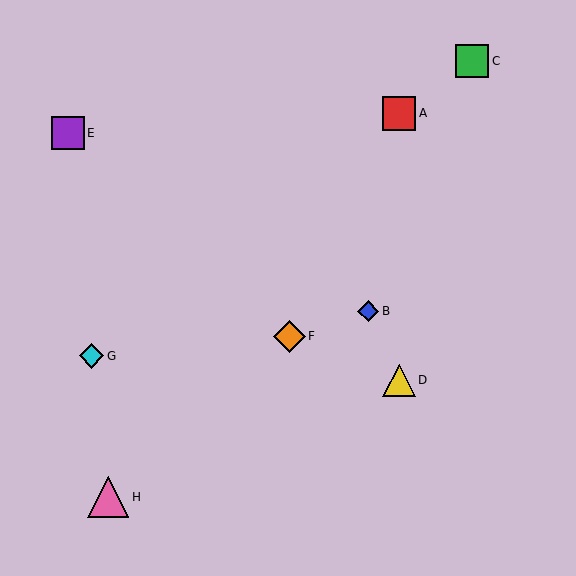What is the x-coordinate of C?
Object C is at x≈472.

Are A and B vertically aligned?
No, A is at x≈399 and B is at x≈368.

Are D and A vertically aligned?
Yes, both are at x≈399.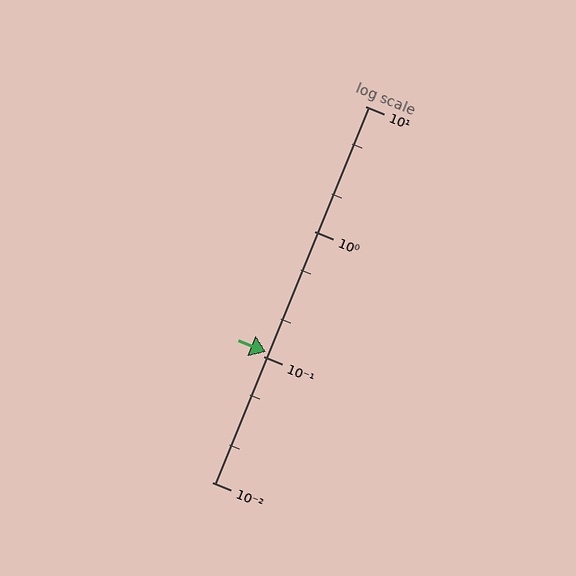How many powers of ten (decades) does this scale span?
The scale spans 3 decades, from 0.01 to 10.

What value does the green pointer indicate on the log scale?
The pointer indicates approximately 0.11.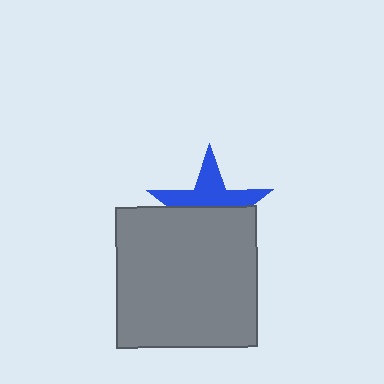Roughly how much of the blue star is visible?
About half of it is visible (roughly 46%).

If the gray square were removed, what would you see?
You would see the complete blue star.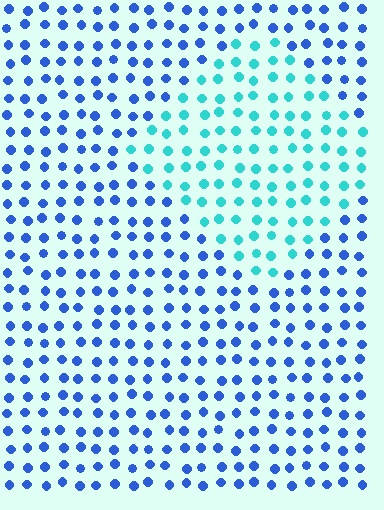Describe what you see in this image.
The image is filled with small blue elements in a uniform arrangement. A diamond-shaped region is visible where the elements are tinted to a slightly different hue, forming a subtle color boundary.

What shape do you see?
I see a diamond.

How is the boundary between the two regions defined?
The boundary is defined purely by a slight shift in hue (about 46 degrees). Spacing, size, and orientation are identical on both sides.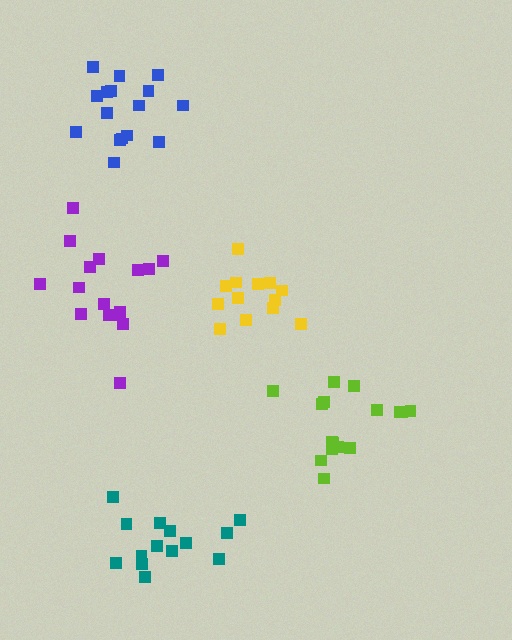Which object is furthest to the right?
The lime cluster is rightmost.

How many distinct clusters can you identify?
There are 5 distinct clusters.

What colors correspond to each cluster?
The clusters are colored: purple, blue, lime, teal, yellow.